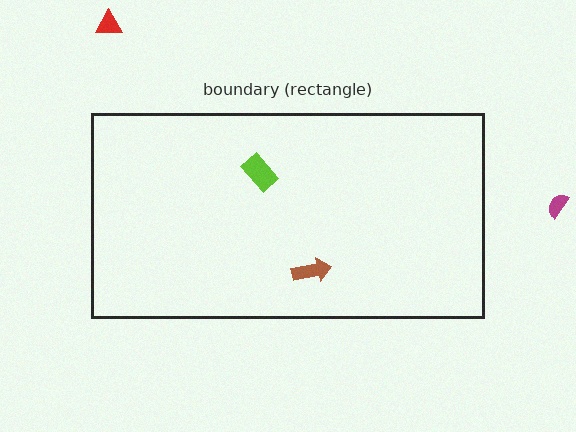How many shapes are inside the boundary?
2 inside, 2 outside.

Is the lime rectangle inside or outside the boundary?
Inside.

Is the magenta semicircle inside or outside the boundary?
Outside.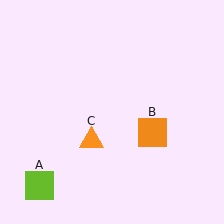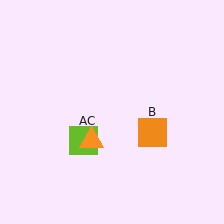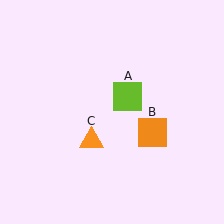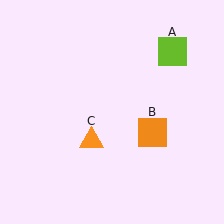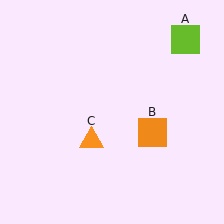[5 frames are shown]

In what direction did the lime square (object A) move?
The lime square (object A) moved up and to the right.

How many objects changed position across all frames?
1 object changed position: lime square (object A).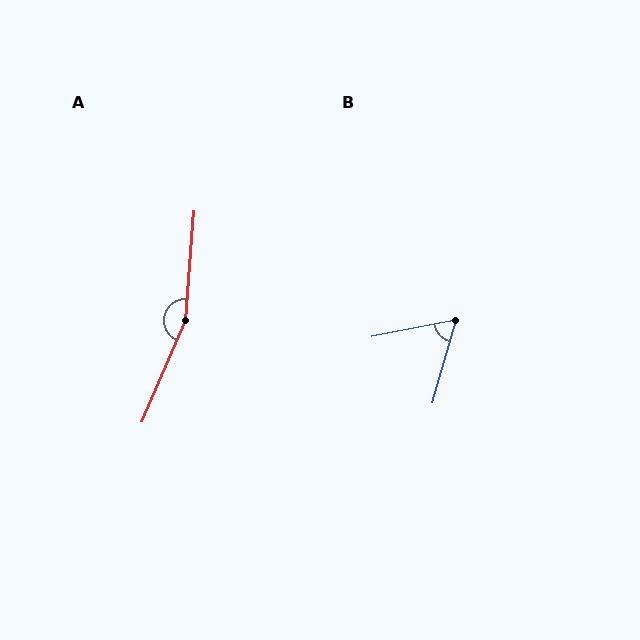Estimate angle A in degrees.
Approximately 161 degrees.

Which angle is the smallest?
B, at approximately 63 degrees.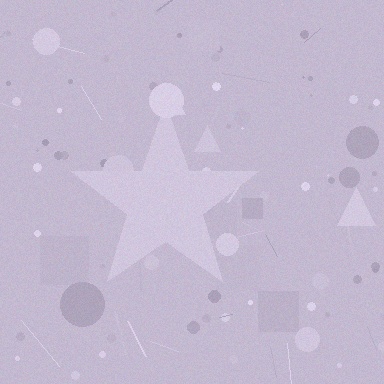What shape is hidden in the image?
A star is hidden in the image.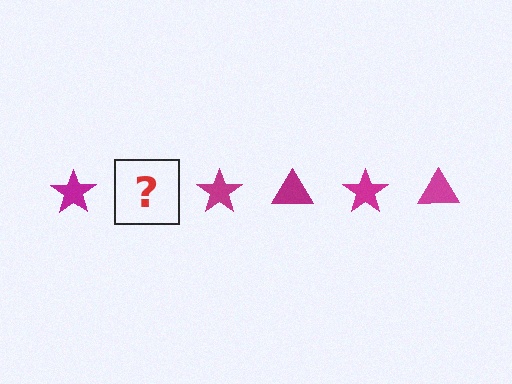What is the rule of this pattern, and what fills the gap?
The rule is that the pattern cycles through star, triangle shapes in magenta. The gap should be filled with a magenta triangle.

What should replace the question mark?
The question mark should be replaced with a magenta triangle.